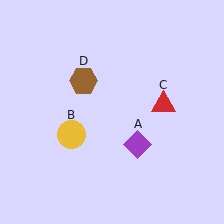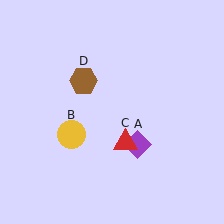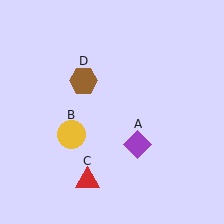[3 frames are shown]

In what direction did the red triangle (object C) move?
The red triangle (object C) moved down and to the left.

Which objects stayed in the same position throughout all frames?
Purple diamond (object A) and yellow circle (object B) and brown hexagon (object D) remained stationary.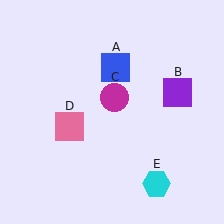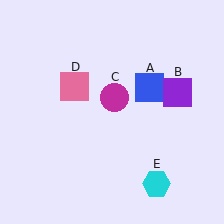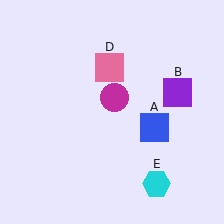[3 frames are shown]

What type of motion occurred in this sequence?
The blue square (object A), pink square (object D) rotated clockwise around the center of the scene.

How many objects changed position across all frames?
2 objects changed position: blue square (object A), pink square (object D).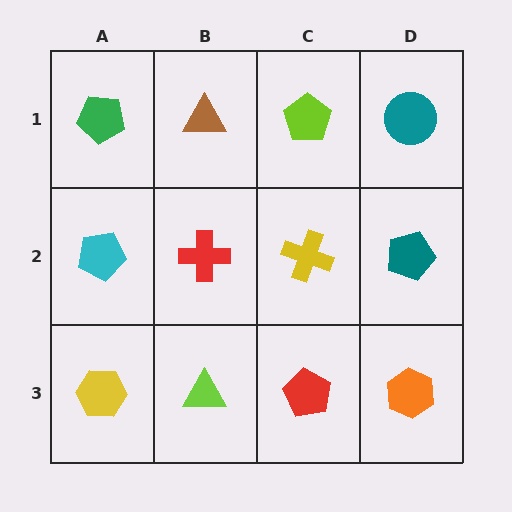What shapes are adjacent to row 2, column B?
A brown triangle (row 1, column B), a lime triangle (row 3, column B), a cyan pentagon (row 2, column A), a yellow cross (row 2, column C).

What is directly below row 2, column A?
A yellow hexagon.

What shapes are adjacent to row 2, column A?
A green pentagon (row 1, column A), a yellow hexagon (row 3, column A), a red cross (row 2, column B).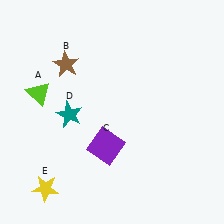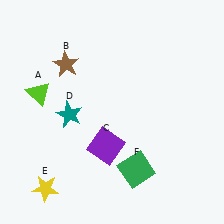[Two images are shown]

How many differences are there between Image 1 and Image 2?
There is 1 difference between the two images.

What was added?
A green square (F) was added in Image 2.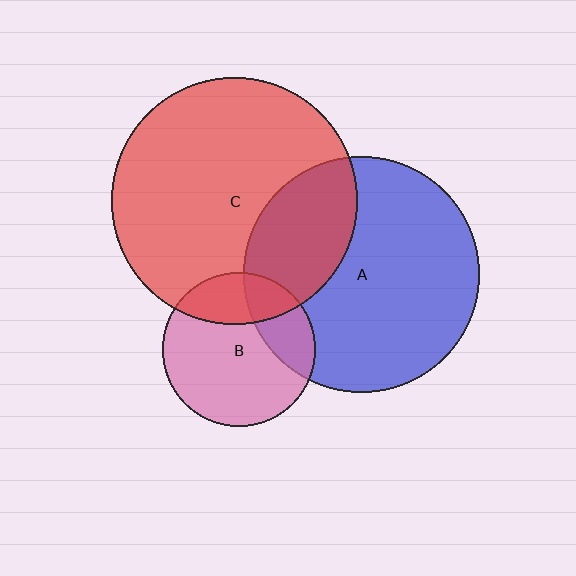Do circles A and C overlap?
Yes.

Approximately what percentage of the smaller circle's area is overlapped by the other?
Approximately 30%.